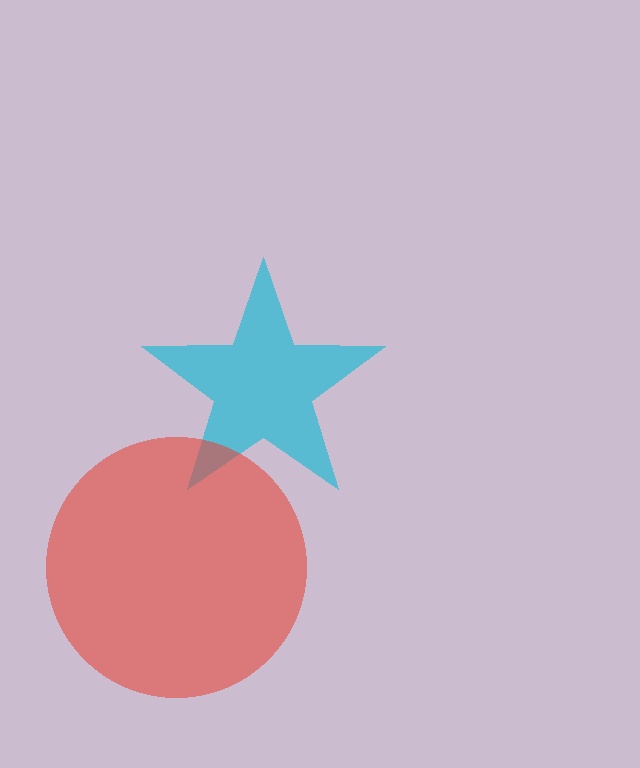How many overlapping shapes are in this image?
There are 2 overlapping shapes in the image.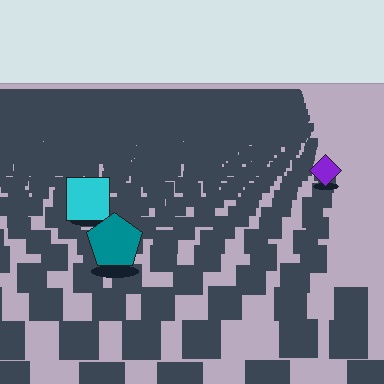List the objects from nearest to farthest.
From nearest to farthest: the teal pentagon, the cyan square, the purple diamond.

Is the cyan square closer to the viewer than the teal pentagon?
No. The teal pentagon is closer — you can tell from the texture gradient: the ground texture is coarser near it.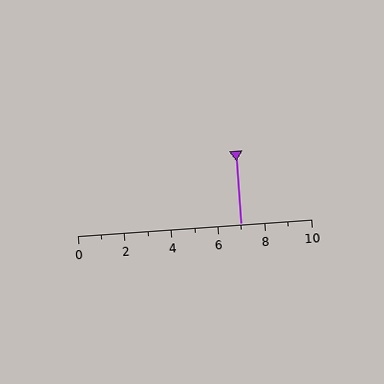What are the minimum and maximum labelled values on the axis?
The axis runs from 0 to 10.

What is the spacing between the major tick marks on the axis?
The major ticks are spaced 2 apart.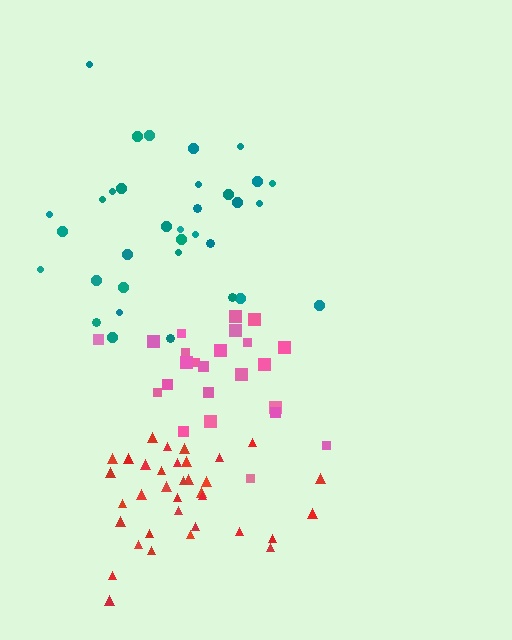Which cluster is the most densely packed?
Red.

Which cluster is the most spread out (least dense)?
Teal.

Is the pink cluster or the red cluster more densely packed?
Red.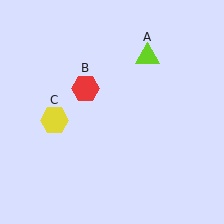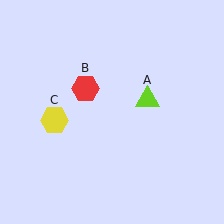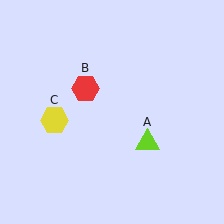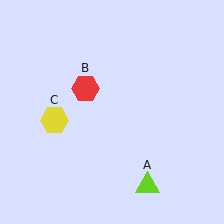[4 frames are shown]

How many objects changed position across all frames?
1 object changed position: lime triangle (object A).